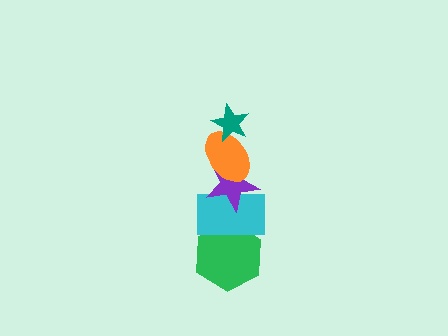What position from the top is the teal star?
The teal star is 1st from the top.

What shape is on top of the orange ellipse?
The teal star is on top of the orange ellipse.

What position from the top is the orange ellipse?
The orange ellipse is 2nd from the top.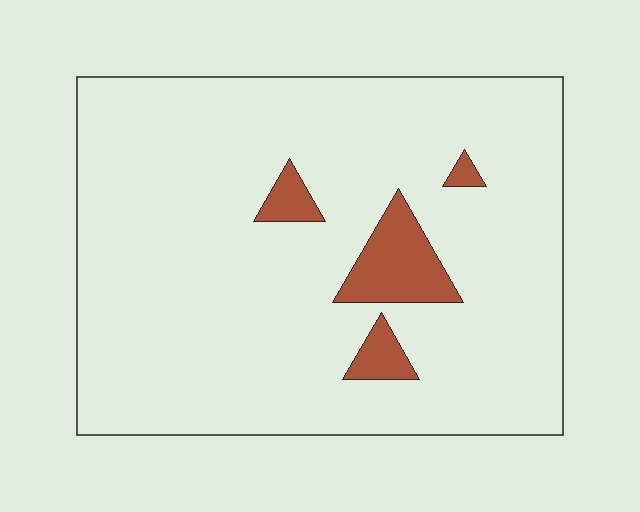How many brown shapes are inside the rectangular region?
4.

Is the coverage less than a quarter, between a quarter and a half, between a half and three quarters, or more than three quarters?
Less than a quarter.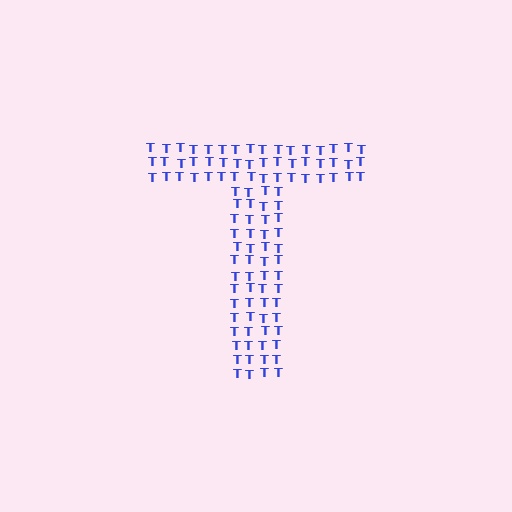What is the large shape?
The large shape is the letter T.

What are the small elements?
The small elements are letter T's.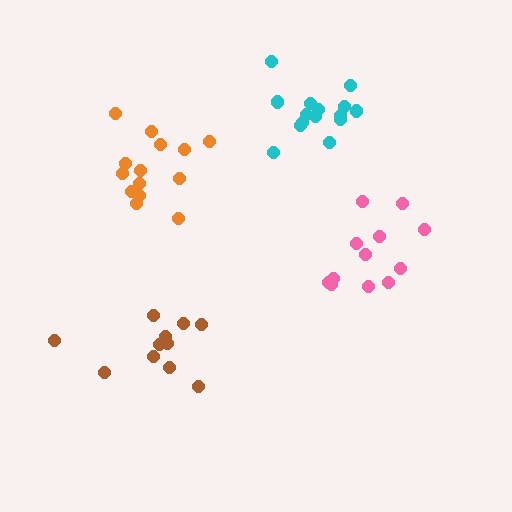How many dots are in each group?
Group 1: 12 dots, Group 2: 11 dots, Group 3: 14 dots, Group 4: 15 dots (52 total).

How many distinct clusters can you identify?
There are 4 distinct clusters.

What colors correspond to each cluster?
The clusters are colored: pink, brown, orange, cyan.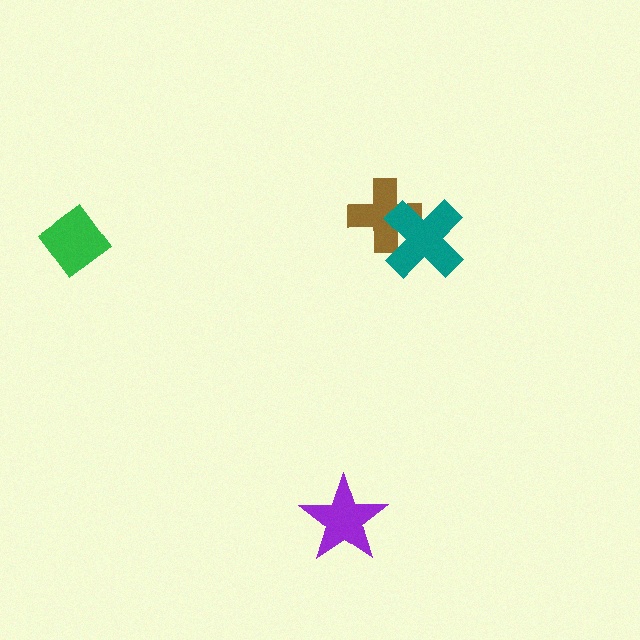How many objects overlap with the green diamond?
0 objects overlap with the green diamond.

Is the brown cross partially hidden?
Yes, it is partially covered by another shape.